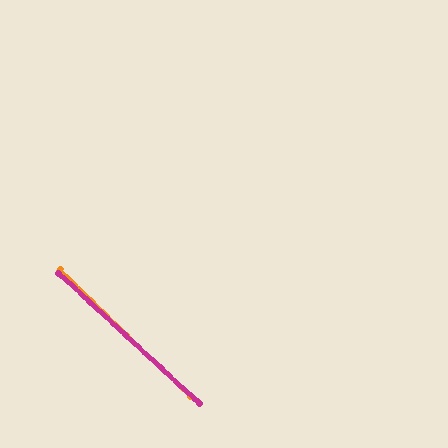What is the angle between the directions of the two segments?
Approximately 1 degree.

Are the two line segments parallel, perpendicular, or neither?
Parallel — their directions differ by only 1.3°.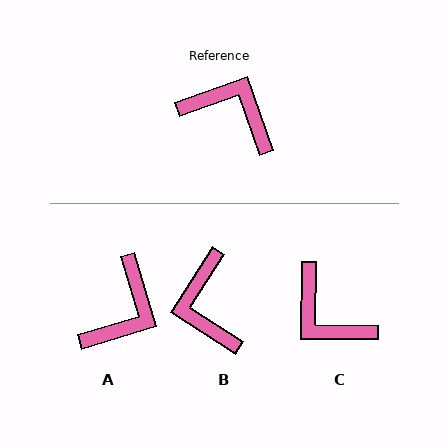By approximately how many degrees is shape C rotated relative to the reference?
Approximately 160 degrees counter-clockwise.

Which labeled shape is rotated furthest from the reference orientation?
C, about 160 degrees away.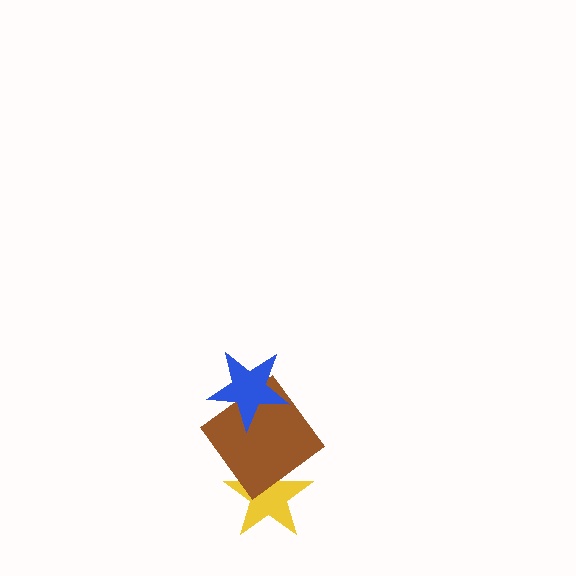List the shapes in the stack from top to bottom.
From top to bottom: the blue star, the brown diamond, the yellow star.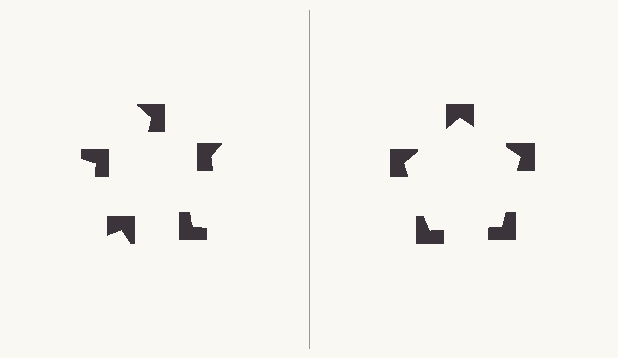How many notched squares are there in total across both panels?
10 — 5 on each side.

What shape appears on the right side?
An illusory pentagon.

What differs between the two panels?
The notched squares are positioned identically on both sides; only the wedge orientations differ. On the right they align to a pentagon; on the left they are misaligned.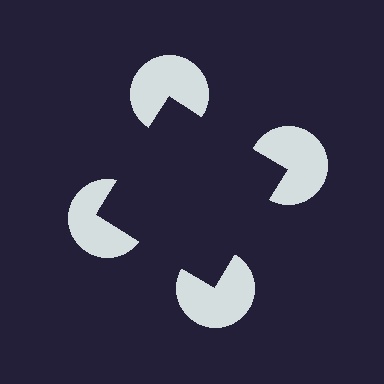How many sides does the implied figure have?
4 sides.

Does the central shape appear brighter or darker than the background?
It typically appears slightly darker than the background, even though no actual brightness change is drawn.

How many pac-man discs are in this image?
There are 4 — one at each vertex of the illusory square.